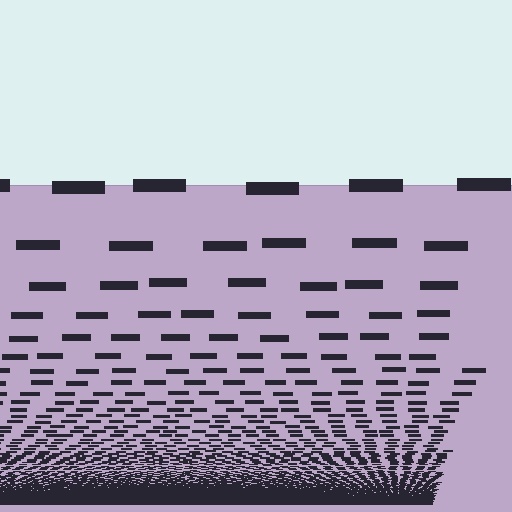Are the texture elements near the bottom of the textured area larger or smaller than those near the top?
Smaller. The gradient is inverted — elements near the bottom are smaller and denser.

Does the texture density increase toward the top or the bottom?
Density increases toward the bottom.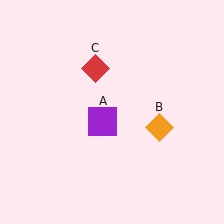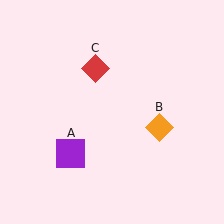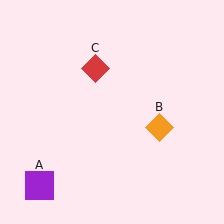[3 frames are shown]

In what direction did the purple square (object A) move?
The purple square (object A) moved down and to the left.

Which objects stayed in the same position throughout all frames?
Orange diamond (object B) and red diamond (object C) remained stationary.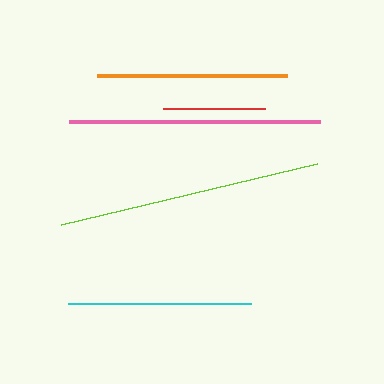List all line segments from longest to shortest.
From longest to shortest: lime, pink, orange, cyan, red.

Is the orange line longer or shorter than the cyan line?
The orange line is longer than the cyan line.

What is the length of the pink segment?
The pink segment is approximately 251 pixels long.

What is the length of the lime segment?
The lime segment is approximately 262 pixels long.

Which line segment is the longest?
The lime line is the longest at approximately 262 pixels.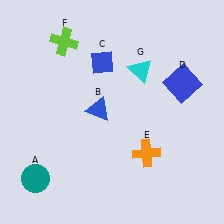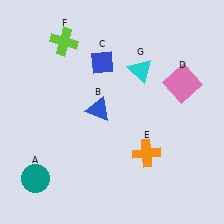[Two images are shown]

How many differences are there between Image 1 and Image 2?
There is 1 difference between the two images.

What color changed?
The square (D) changed from blue in Image 1 to pink in Image 2.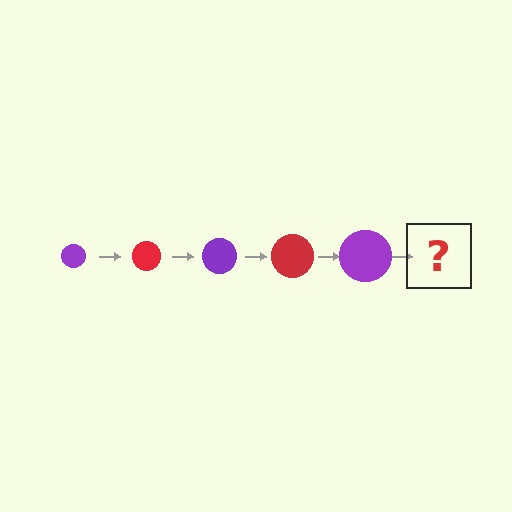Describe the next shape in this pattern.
It should be a red circle, larger than the previous one.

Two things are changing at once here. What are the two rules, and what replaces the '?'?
The two rules are that the circle grows larger each step and the color cycles through purple and red. The '?' should be a red circle, larger than the previous one.